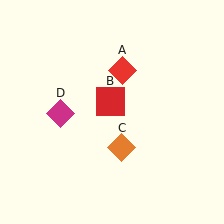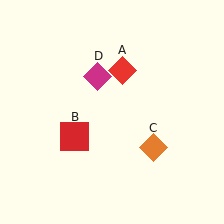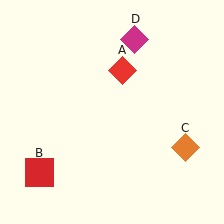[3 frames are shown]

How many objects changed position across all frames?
3 objects changed position: red square (object B), orange diamond (object C), magenta diamond (object D).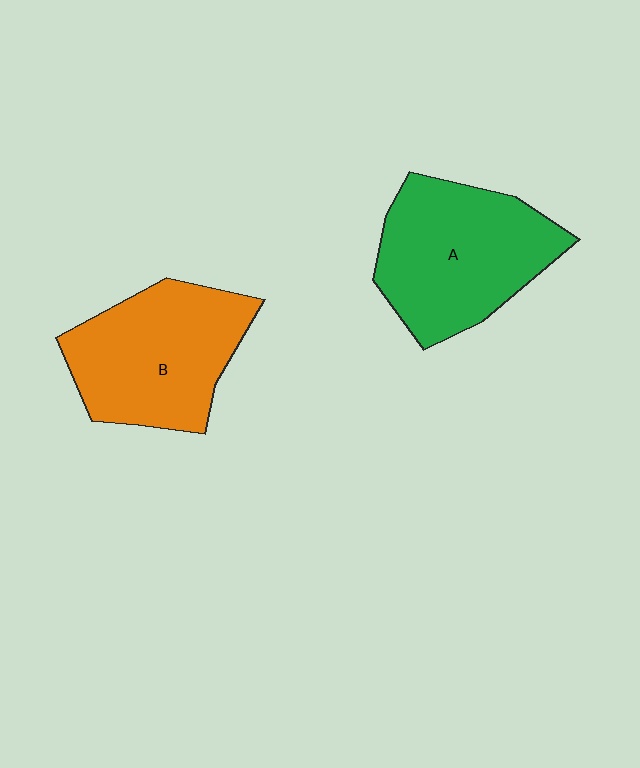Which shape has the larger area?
Shape A (green).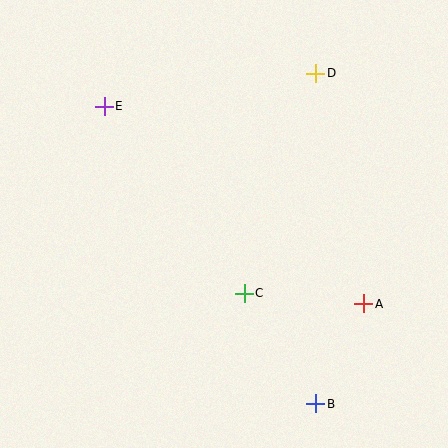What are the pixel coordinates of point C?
Point C is at (244, 293).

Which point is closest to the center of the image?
Point C at (244, 293) is closest to the center.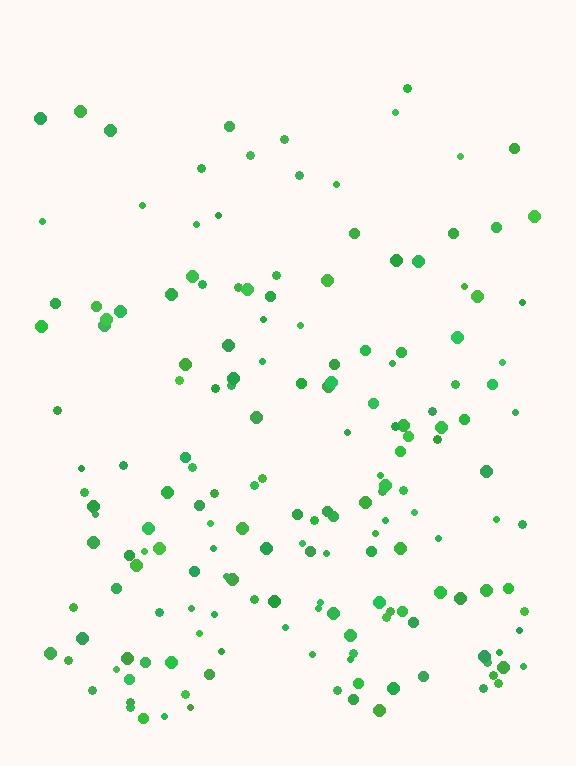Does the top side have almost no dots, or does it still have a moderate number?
Still a moderate number, just noticeably fewer than the bottom.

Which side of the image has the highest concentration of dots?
The bottom.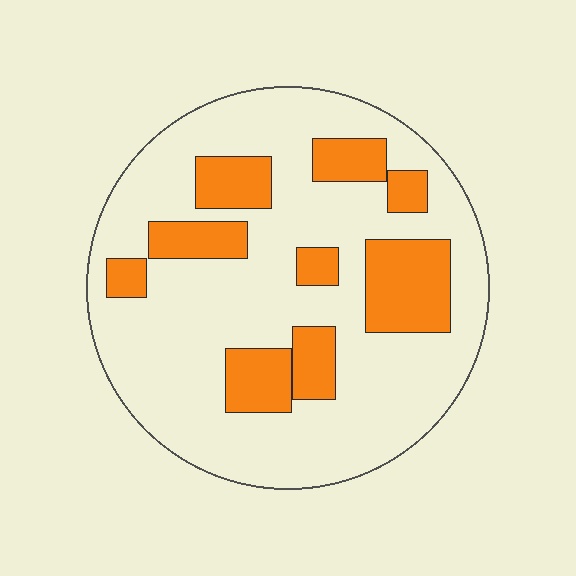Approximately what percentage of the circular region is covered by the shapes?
Approximately 25%.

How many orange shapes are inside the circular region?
9.